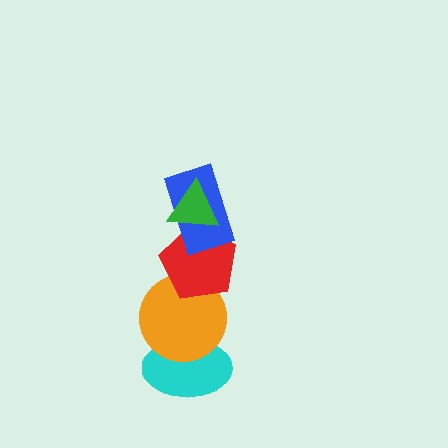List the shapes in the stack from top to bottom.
From top to bottom: the green triangle, the blue rectangle, the red pentagon, the orange circle, the cyan ellipse.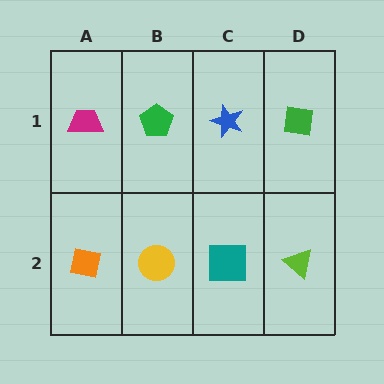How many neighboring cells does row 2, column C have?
3.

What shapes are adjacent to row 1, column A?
An orange square (row 2, column A), a green pentagon (row 1, column B).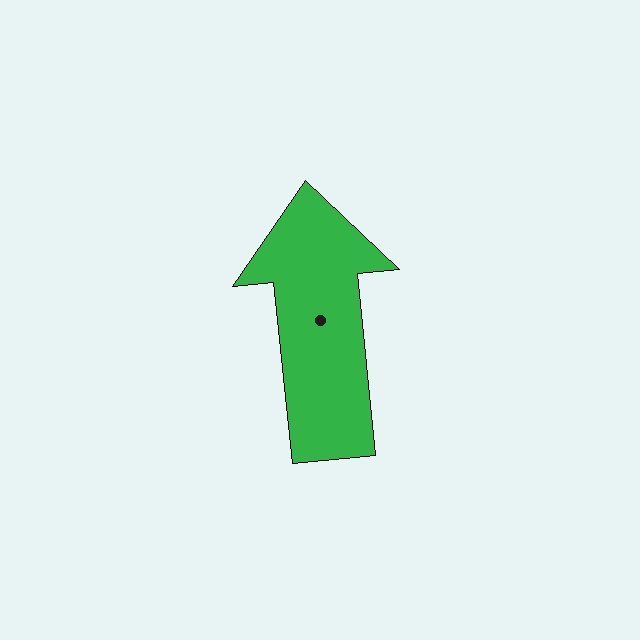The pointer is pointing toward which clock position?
Roughly 12 o'clock.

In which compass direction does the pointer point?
North.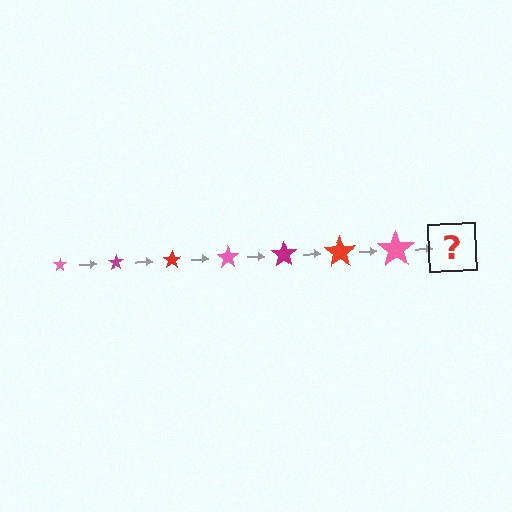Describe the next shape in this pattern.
It should be a magenta star, larger than the previous one.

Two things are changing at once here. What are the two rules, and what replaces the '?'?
The two rules are that the star grows larger each step and the color cycles through pink, magenta, and red. The '?' should be a magenta star, larger than the previous one.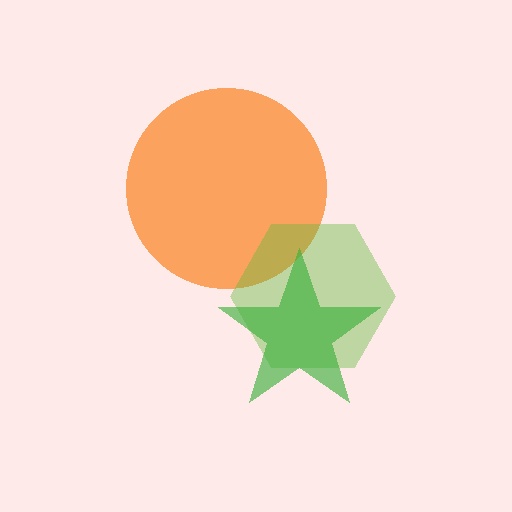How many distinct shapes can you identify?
There are 3 distinct shapes: an orange circle, a lime hexagon, a green star.